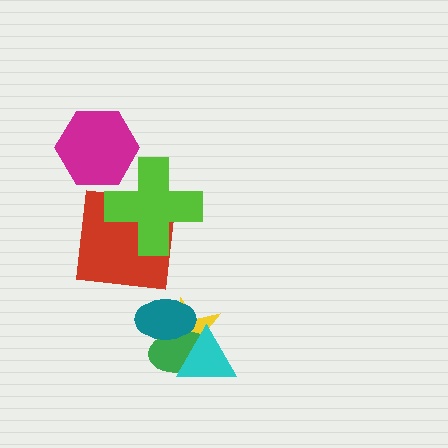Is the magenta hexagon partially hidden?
Yes, it is partially covered by another shape.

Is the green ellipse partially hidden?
Yes, it is partially covered by another shape.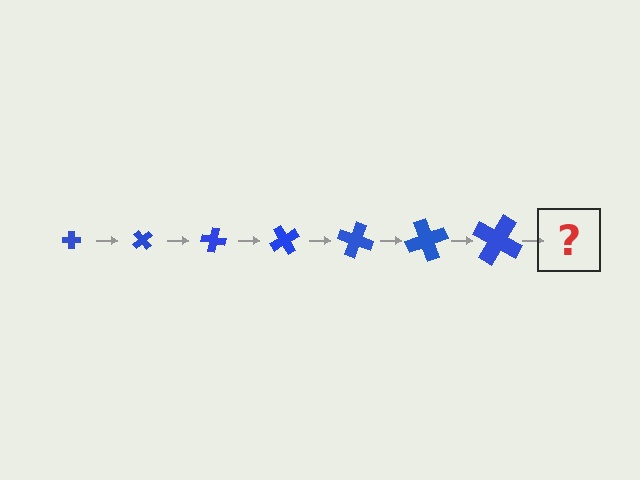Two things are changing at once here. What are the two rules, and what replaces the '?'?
The two rules are that the cross grows larger each step and it rotates 50 degrees each step. The '?' should be a cross, larger than the previous one and rotated 350 degrees from the start.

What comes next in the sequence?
The next element should be a cross, larger than the previous one and rotated 350 degrees from the start.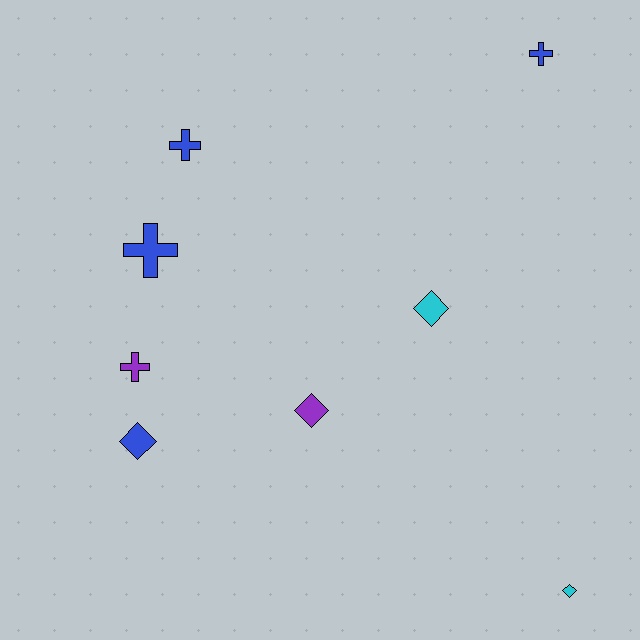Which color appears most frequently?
Blue, with 4 objects.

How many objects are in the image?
There are 8 objects.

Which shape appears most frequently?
Cross, with 4 objects.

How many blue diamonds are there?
There is 1 blue diamond.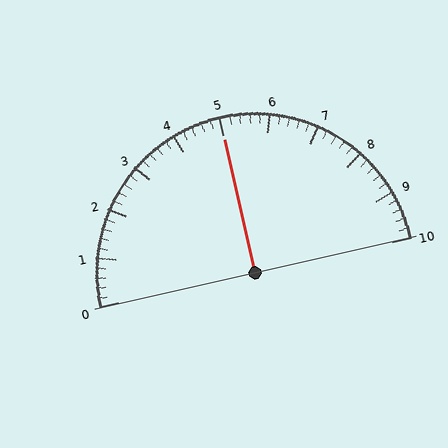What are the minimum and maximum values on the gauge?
The gauge ranges from 0 to 10.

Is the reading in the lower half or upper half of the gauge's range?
The reading is in the upper half of the range (0 to 10).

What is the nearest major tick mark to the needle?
The nearest major tick mark is 5.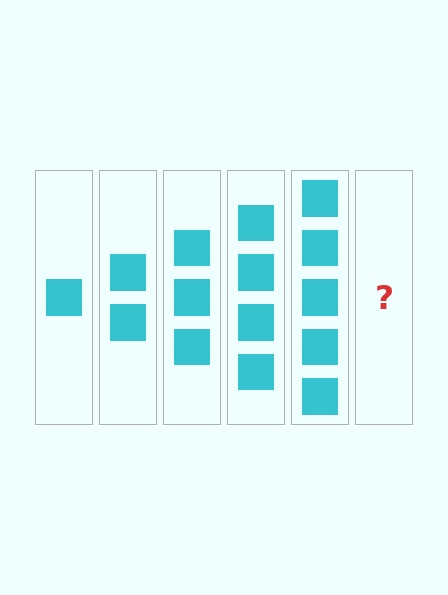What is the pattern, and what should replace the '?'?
The pattern is that each step adds one more square. The '?' should be 6 squares.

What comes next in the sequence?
The next element should be 6 squares.